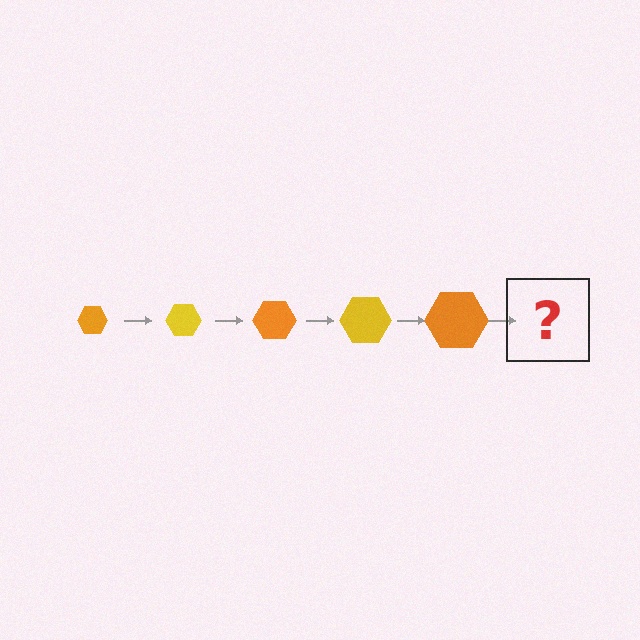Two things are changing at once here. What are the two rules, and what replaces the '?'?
The two rules are that the hexagon grows larger each step and the color cycles through orange and yellow. The '?' should be a yellow hexagon, larger than the previous one.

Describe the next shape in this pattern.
It should be a yellow hexagon, larger than the previous one.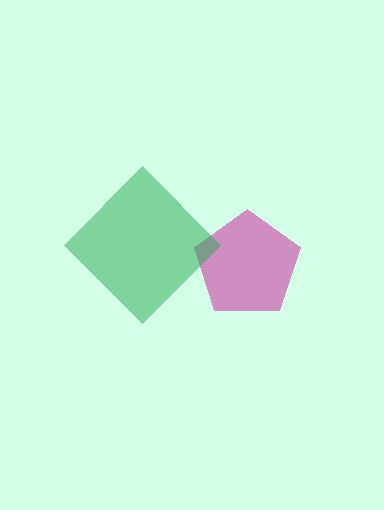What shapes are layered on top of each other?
The layered shapes are: a magenta pentagon, a green diamond.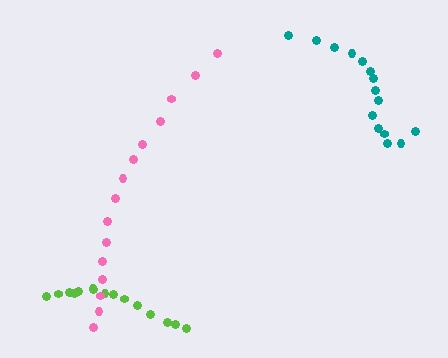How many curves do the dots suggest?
There are 3 distinct paths.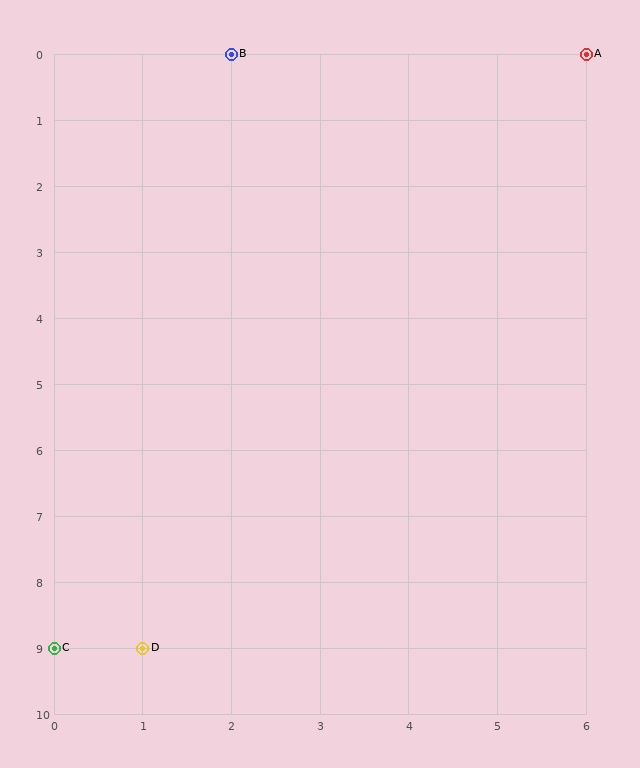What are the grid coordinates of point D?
Point D is at grid coordinates (1, 9).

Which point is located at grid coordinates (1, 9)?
Point D is at (1, 9).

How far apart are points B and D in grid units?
Points B and D are 1 column and 9 rows apart (about 9.1 grid units diagonally).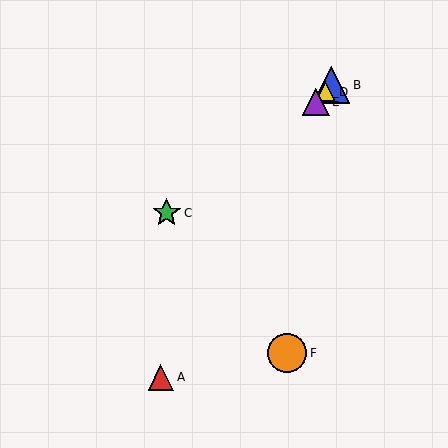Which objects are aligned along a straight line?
Objects B, D, E are aligned along a straight line.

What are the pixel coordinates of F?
Object F is at (287, 353).